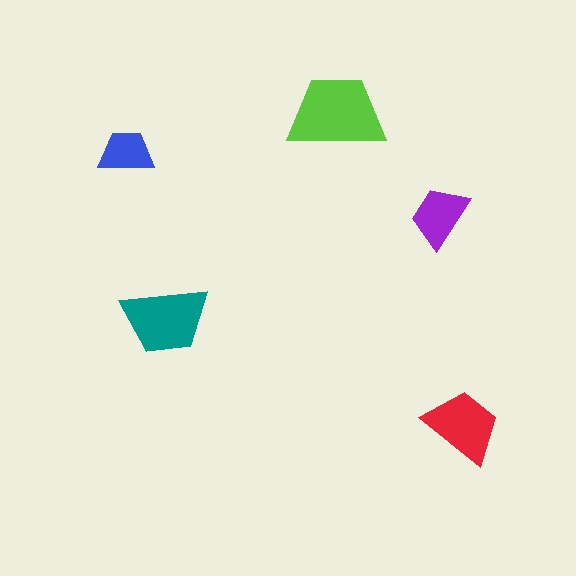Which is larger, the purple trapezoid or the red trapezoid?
The red one.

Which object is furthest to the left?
The blue trapezoid is leftmost.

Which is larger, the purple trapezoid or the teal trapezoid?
The teal one.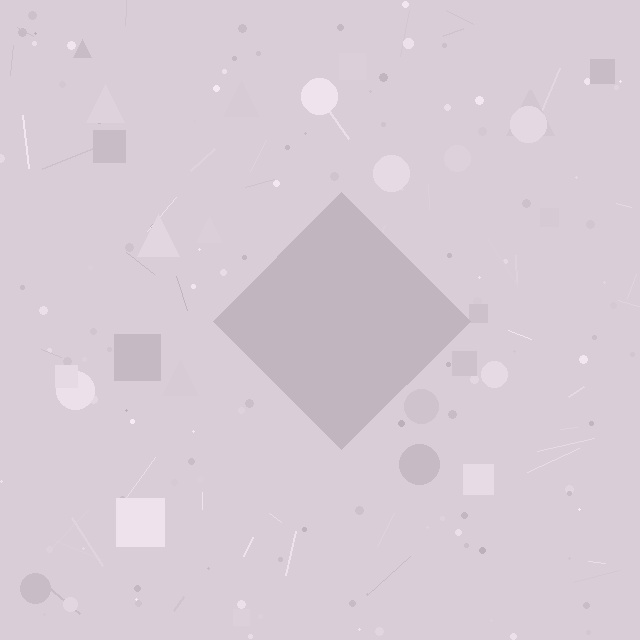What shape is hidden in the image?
A diamond is hidden in the image.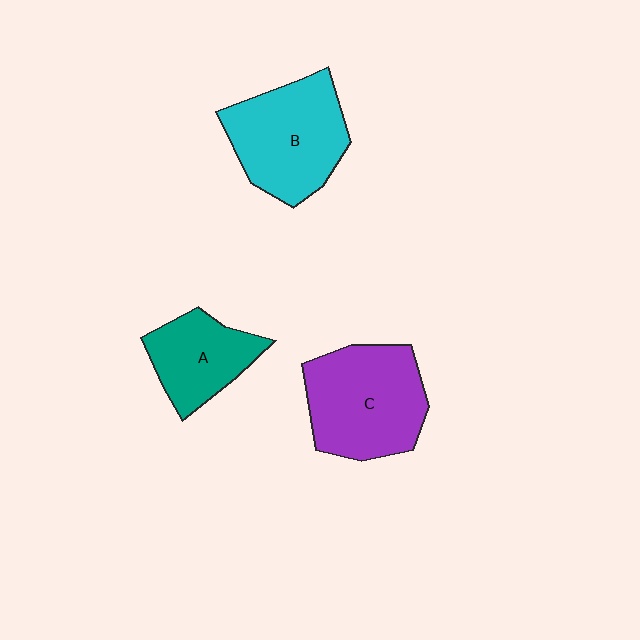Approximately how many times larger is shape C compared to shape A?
Approximately 1.6 times.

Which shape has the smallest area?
Shape A (teal).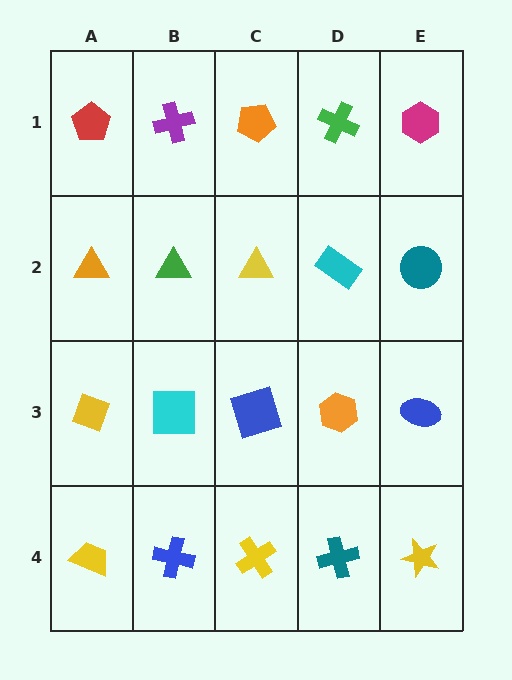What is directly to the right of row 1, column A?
A purple cross.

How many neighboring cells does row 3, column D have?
4.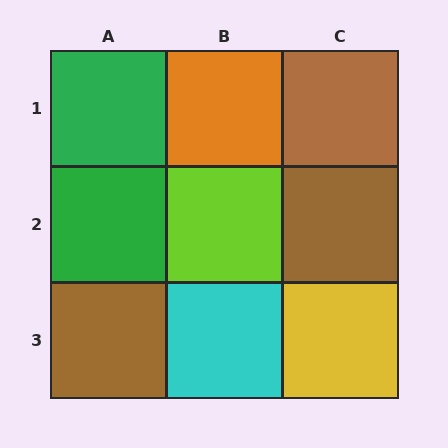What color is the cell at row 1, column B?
Orange.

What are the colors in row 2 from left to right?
Green, lime, brown.